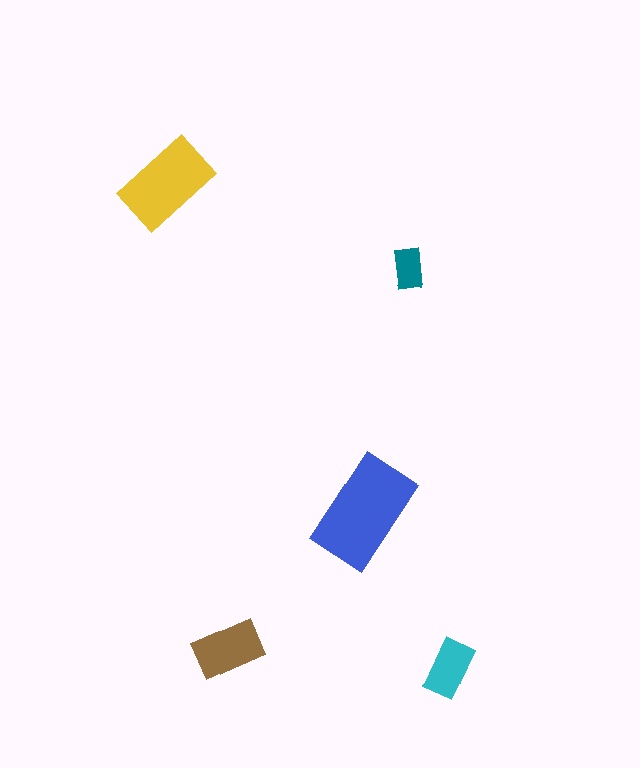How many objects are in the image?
There are 5 objects in the image.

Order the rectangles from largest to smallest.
the blue one, the yellow one, the brown one, the cyan one, the teal one.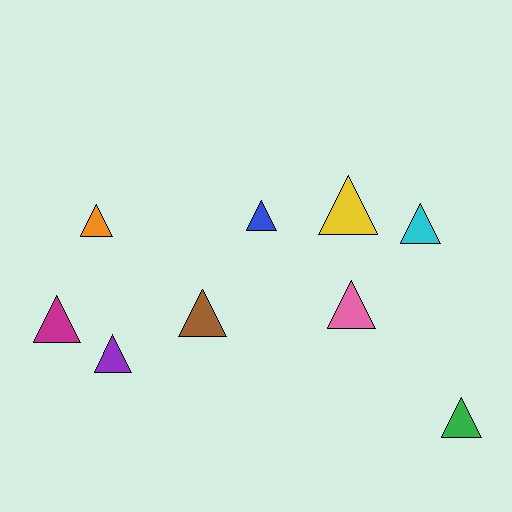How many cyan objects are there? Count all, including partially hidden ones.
There is 1 cyan object.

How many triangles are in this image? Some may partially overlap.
There are 9 triangles.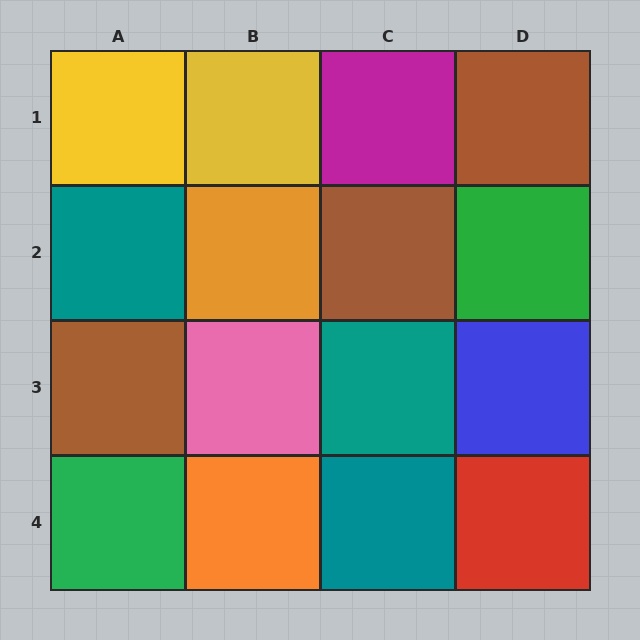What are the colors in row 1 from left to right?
Yellow, yellow, magenta, brown.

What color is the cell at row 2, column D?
Green.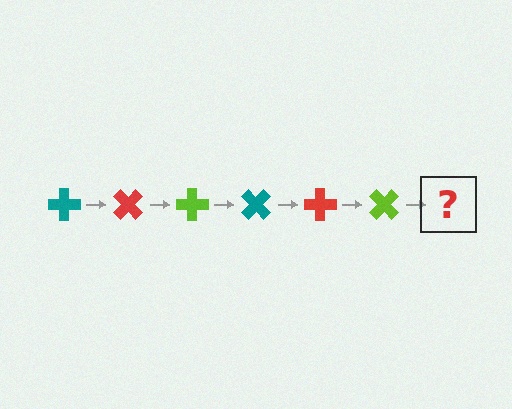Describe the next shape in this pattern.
It should be a teal cross, rotated 270 degrees from the start.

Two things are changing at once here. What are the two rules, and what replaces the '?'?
The two rules are that it rotates 45 degrees each step and the color cycles through teal, red, and lime. The '?' should be a teal cross, rotated 270 degrees from the start.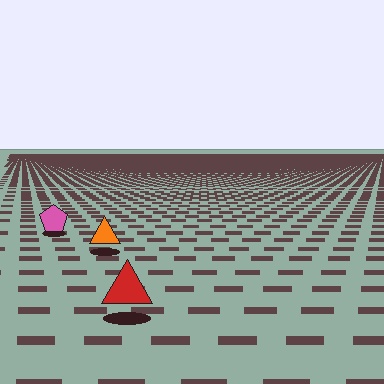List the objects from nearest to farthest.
From nearest to farthest: the red triangle, the orange triangle, the pink pentagon.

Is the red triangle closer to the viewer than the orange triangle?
Yes. The red triangle is closer — you can tell from the texture gradient: the ground texture is coarser near it.